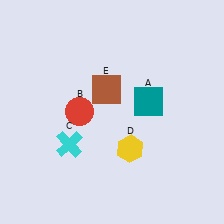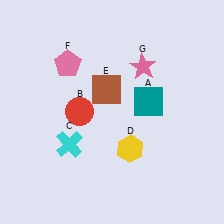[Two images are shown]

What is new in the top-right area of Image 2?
A pink star (G) was added in the top-right area of Image 2.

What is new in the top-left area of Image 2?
A pink pentagon (F) was added in the top-left area of Image 2.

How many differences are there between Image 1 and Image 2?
There are 2 differences between the two images.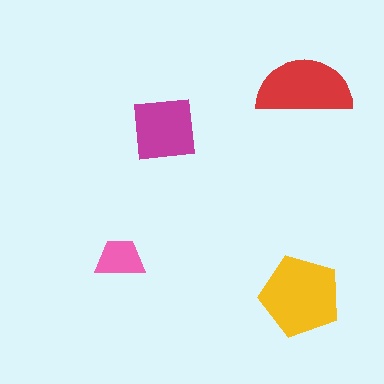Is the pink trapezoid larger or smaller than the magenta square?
Smaller.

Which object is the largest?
The yellow pentagon.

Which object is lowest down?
The yellow pentagon is bottommost.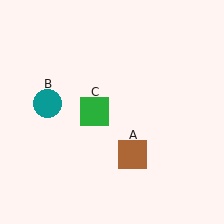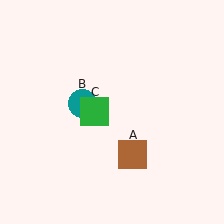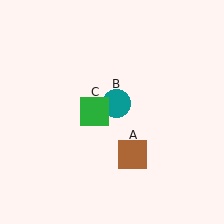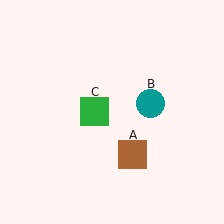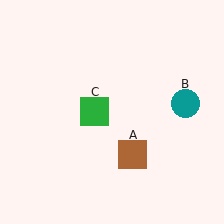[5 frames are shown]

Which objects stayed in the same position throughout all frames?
Brown square (object A) and green square (object C) remained stationary.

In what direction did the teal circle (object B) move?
The teal circle (object B) moved right.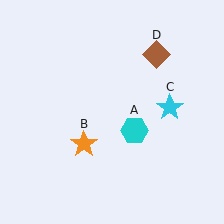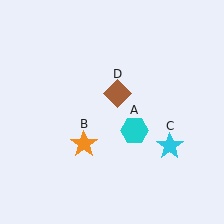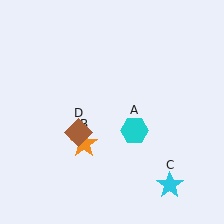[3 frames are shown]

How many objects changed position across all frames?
2 objects changed position: cyan star (object C), brown diamond (object D).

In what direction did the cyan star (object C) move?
The cyan star (object C) moved down.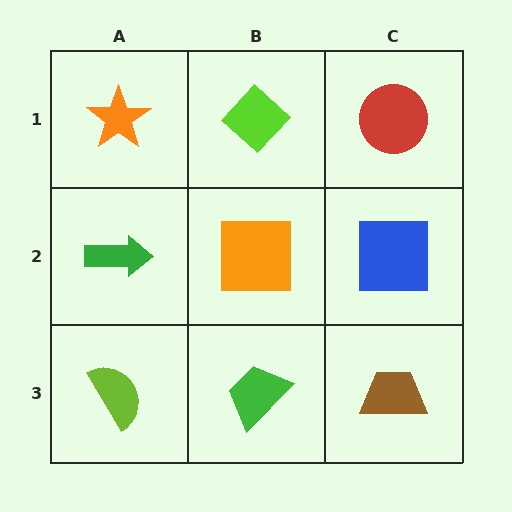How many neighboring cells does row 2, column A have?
3.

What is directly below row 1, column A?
A green arrow.